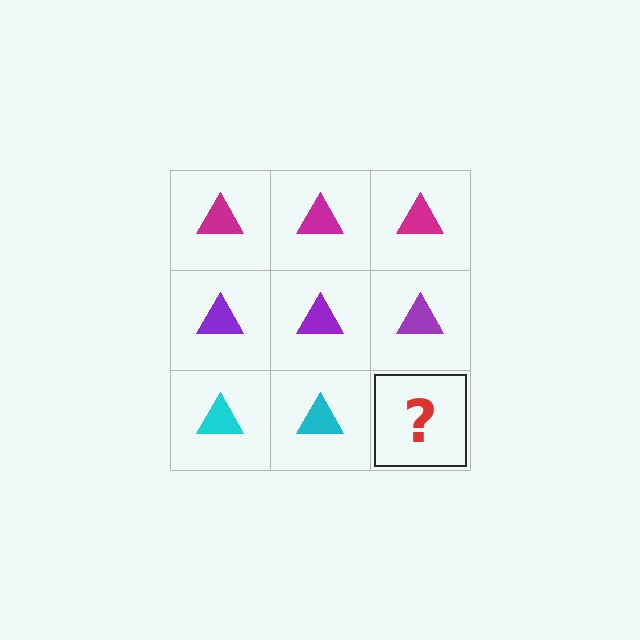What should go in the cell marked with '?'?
The missing cell should contain a cyan triangle.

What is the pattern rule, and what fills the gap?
The rule is that each row has a consistent color. The gap should be filled with a cyan triangle.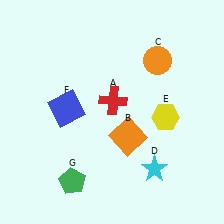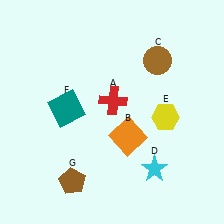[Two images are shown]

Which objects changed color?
C changed from orange to brown. F changed from blue to teal. G changed from green to brown.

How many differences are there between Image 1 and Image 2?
There are 3 differences between the two images.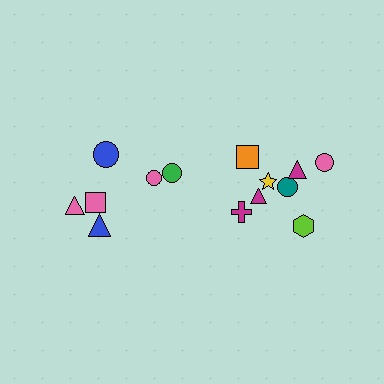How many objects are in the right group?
There are 8 objects.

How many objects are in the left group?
There are 6 objects.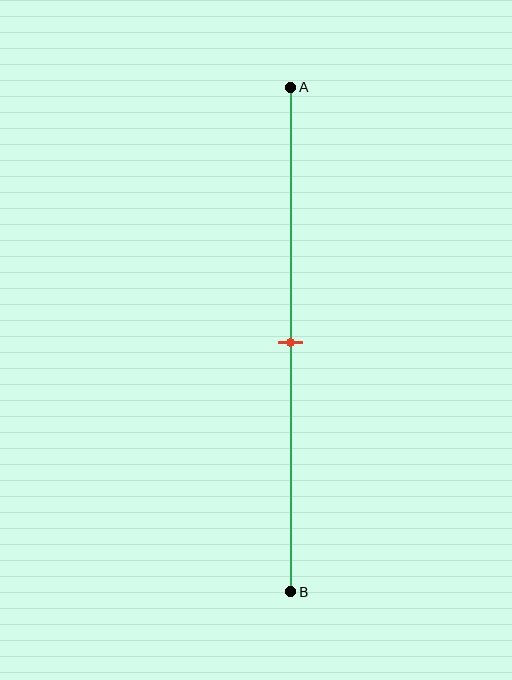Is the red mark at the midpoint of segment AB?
Yes, the mark is approximately at the midpoint.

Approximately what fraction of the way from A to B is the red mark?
The red mark is approximately 50% of the way from A to B.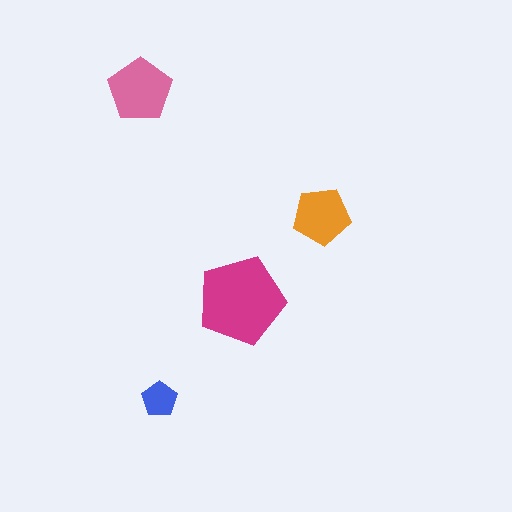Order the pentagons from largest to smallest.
the magenta one, the pink one, the orange one, the blue one.